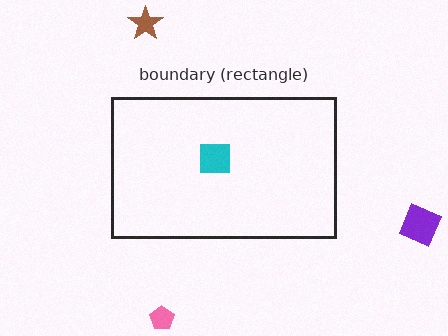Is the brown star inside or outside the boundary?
Outside.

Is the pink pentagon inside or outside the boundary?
Outside.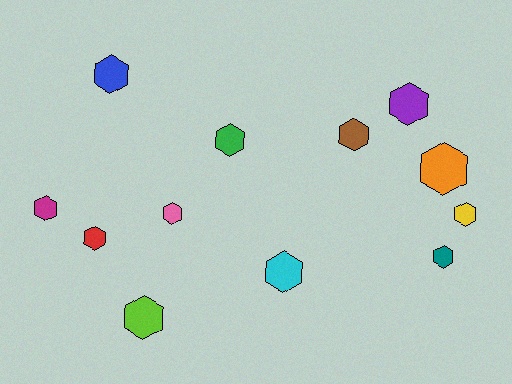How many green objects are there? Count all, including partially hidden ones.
There is 1 green object.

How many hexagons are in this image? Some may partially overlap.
There are 12 hexagons.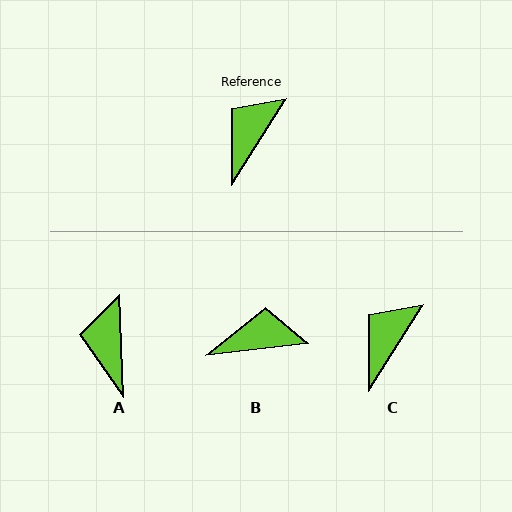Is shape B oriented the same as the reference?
No, it is off by about 51 degrees.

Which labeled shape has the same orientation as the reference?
C.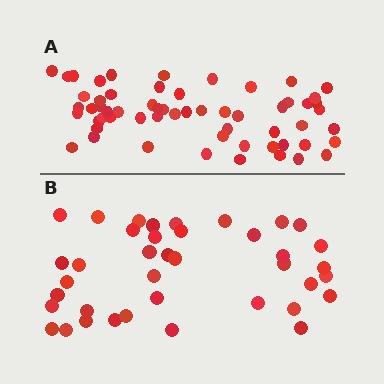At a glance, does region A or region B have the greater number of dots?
Region A (the top region) has more dots.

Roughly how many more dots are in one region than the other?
Region A has approximately 20 more dots than region B.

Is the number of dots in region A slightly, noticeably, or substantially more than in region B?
Region A has substantially more. The ratio is roughly 1.5 to 1.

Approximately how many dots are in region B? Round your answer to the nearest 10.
About 40 dots. (The exact count is 39, which rounds to 40.)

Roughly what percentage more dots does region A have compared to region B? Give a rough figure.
About 50% more.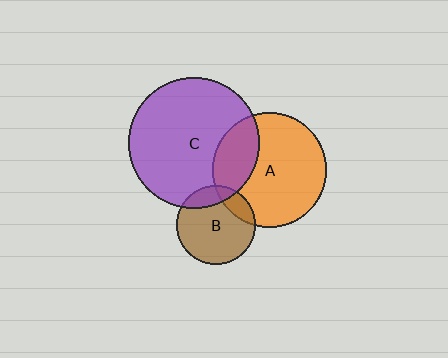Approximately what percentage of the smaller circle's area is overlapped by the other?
Approximately 25%.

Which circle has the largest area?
Circle C (purple).